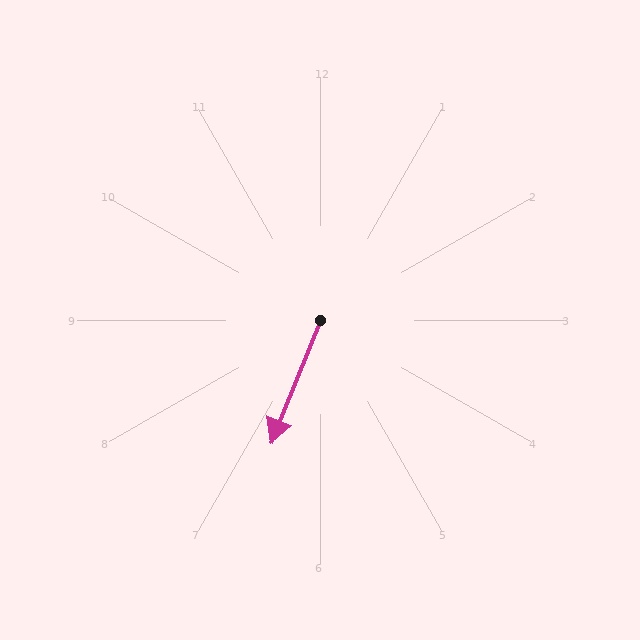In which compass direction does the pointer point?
South.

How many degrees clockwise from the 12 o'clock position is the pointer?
Approximately 202 degrees.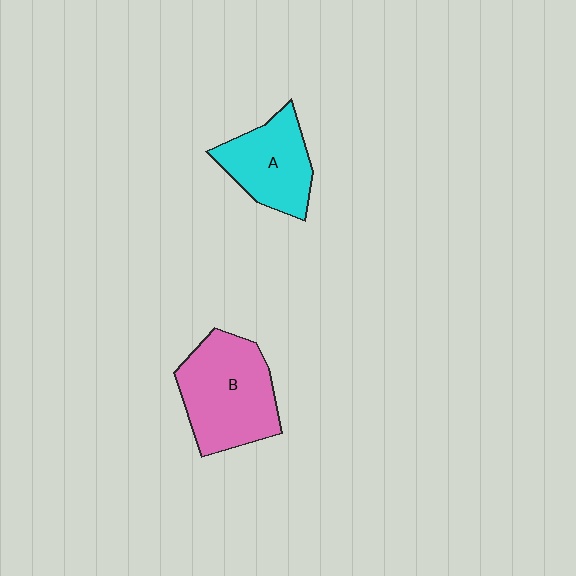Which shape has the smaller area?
Shape A (cyan).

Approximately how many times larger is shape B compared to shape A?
Approximately 1.4 times.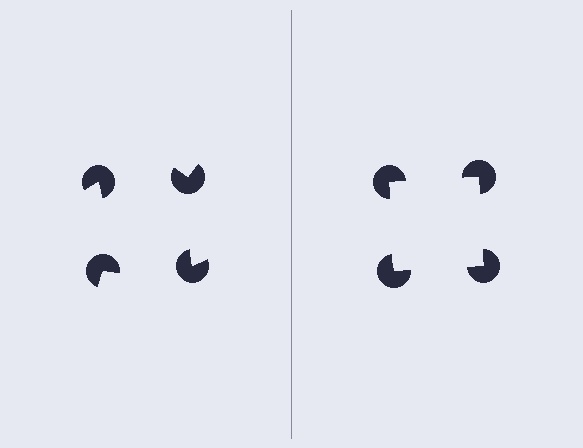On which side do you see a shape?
An illusory square appears on the right side. On the left side the wedge cuts are rotated, so no coherent shape forms.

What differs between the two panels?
The pac-man discs are positioned identically on both sides; only the wedge orientations differ. On the right they align to a square; on the left they are misaligned.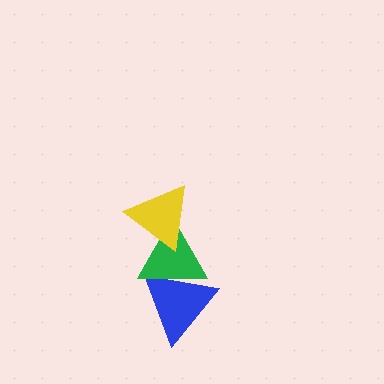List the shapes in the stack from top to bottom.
From top to bottom: the yellow triangle, the green triangle, the blue triangle.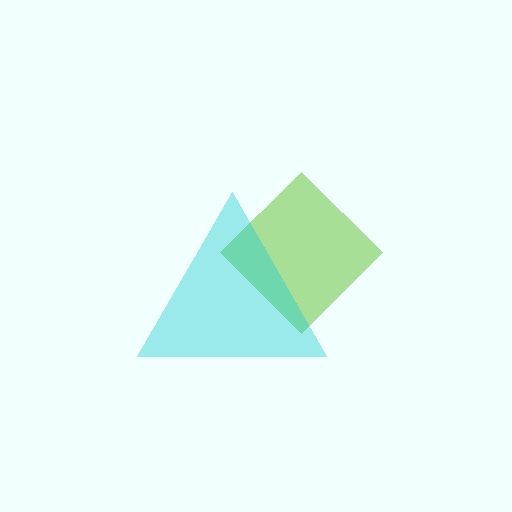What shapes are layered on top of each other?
The layered shapes are: a lime diamond, a cyan triangle.